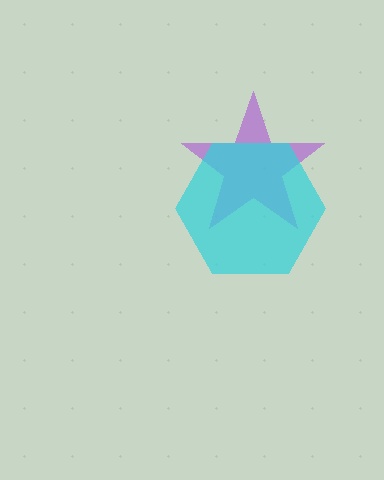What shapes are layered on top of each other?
The layered shapes are: a purple star, a cyan hexagon.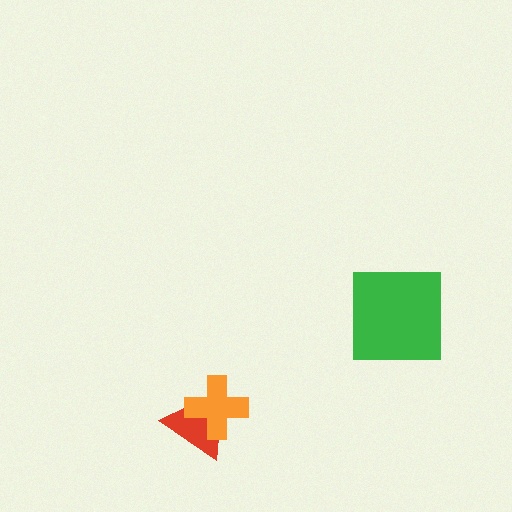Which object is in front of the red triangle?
The orange cross is in front of the red triangle.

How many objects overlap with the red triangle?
1 object overlaps with the red triangle.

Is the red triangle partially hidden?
Yes, it is partially covered by another shape.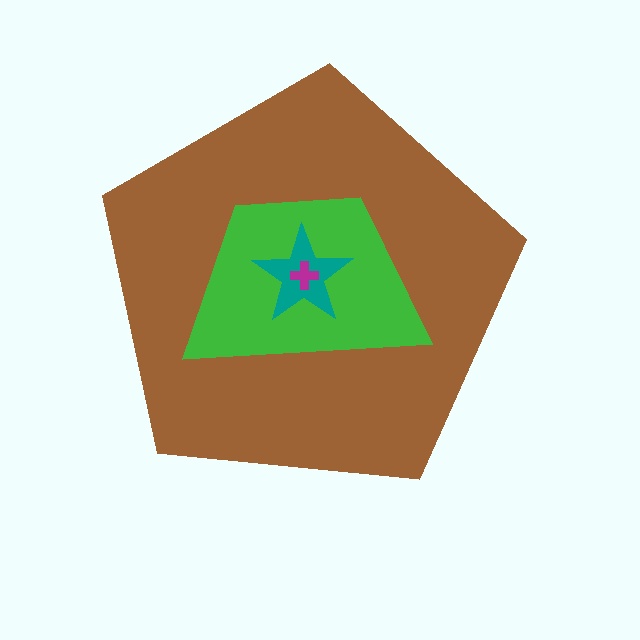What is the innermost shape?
The magenta cross.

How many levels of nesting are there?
4.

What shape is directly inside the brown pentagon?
The green trapezoid.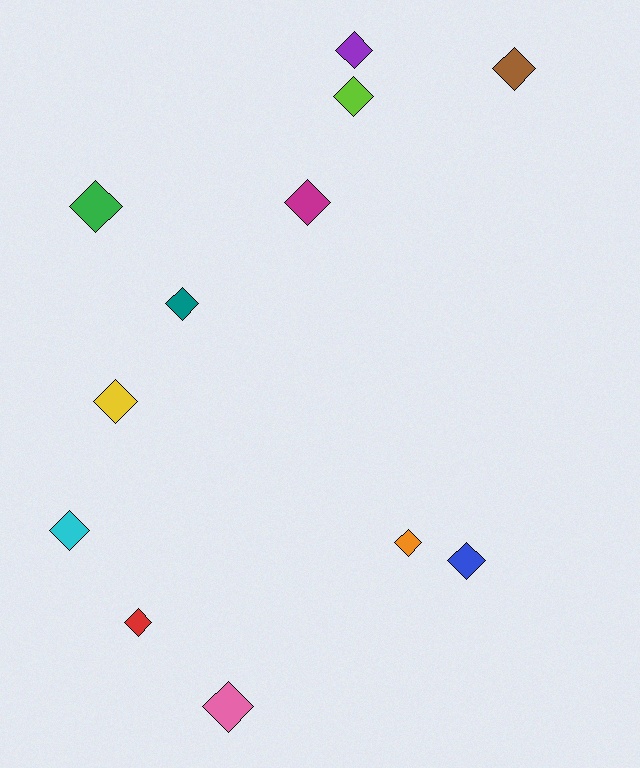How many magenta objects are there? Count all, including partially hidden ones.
There is 1 magenta object.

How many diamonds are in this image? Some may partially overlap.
There are 12 diamonds.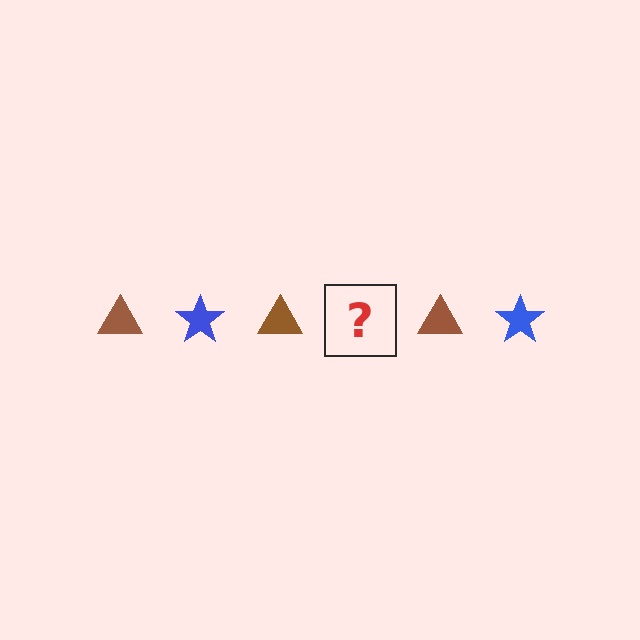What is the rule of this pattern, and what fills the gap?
The rule is that the pattern alternates between brown triangle and blue star. The gap should be filled with a blue star.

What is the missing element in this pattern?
The missing element is a blue star.